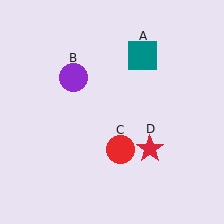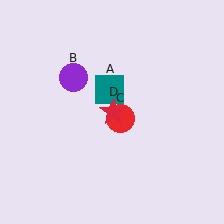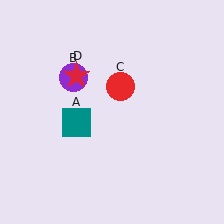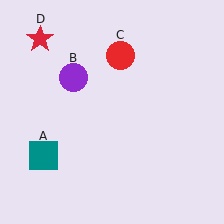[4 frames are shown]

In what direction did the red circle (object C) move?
The red circle (object C) moved up.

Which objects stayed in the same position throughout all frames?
Purple circle (object B) remained stationary.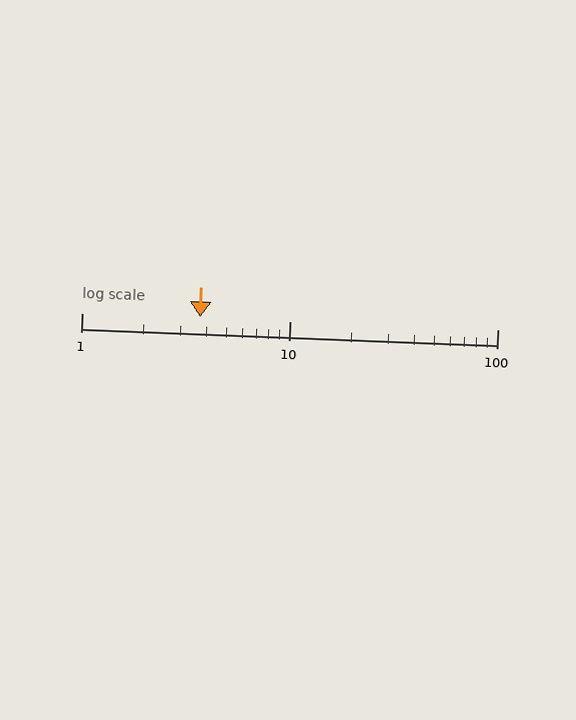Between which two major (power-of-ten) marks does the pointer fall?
The pointer is between 1 and 10.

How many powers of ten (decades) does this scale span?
The scale spans 2 decades, from 1 to 100.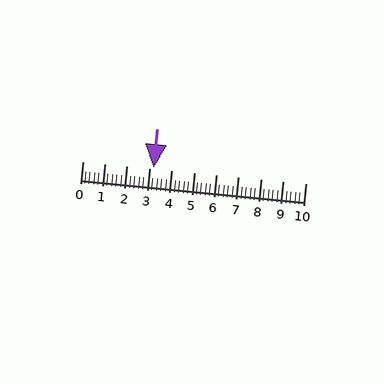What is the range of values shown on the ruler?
The ruler shows values from 0 to 10.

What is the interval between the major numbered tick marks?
The major tick marks are spaced 1 units apart.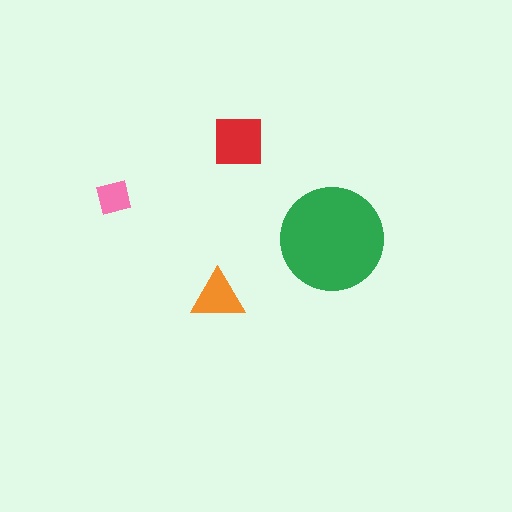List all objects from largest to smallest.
The green circle, the red square, the orange triangle, the pink square.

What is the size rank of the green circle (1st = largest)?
1st.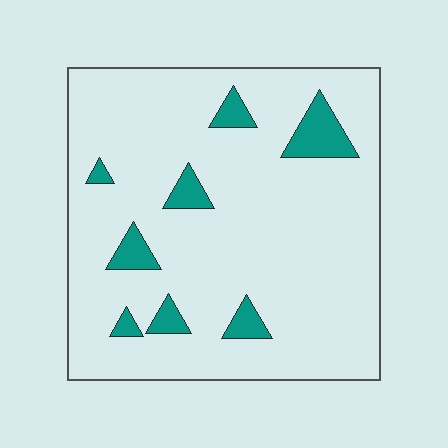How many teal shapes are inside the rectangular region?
8.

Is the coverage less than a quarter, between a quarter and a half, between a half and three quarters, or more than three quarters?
Less than a quarter.